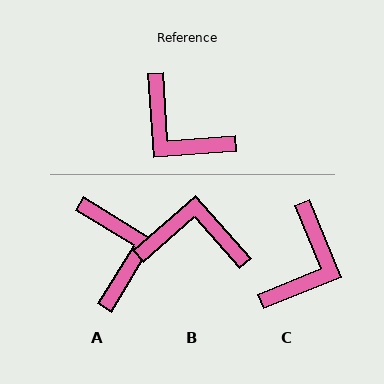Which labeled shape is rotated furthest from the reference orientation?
A, about 144 degrees away.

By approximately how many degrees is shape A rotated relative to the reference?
Approximately 144 degrees counter-clockwise.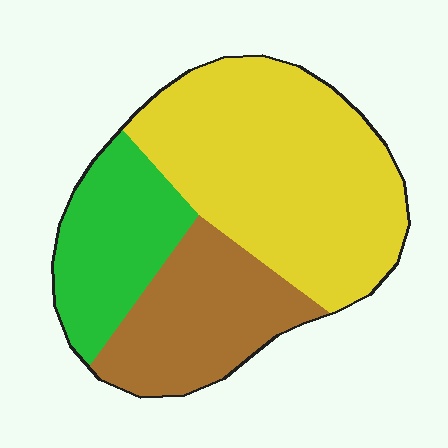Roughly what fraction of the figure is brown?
Brown covers 26% of the figure.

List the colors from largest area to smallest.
From largest to smallest: yellow, brown, green.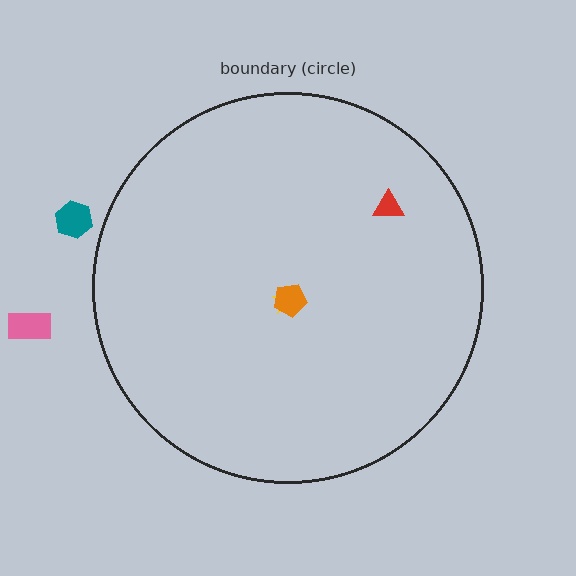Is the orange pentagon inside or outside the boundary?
Inside.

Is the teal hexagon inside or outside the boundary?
Outside.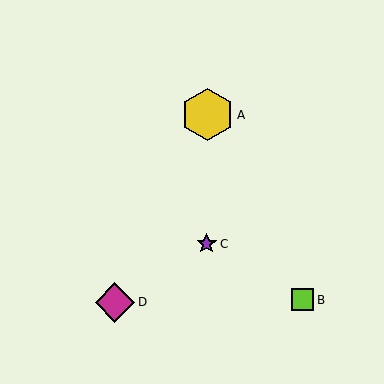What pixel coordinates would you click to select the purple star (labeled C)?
Click at (207, 244) to select the purple star C.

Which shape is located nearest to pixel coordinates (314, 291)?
The lime square (labeled B) at (302, 300) is nearest to that location.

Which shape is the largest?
The yellow hexagon (labeled A) is the largest.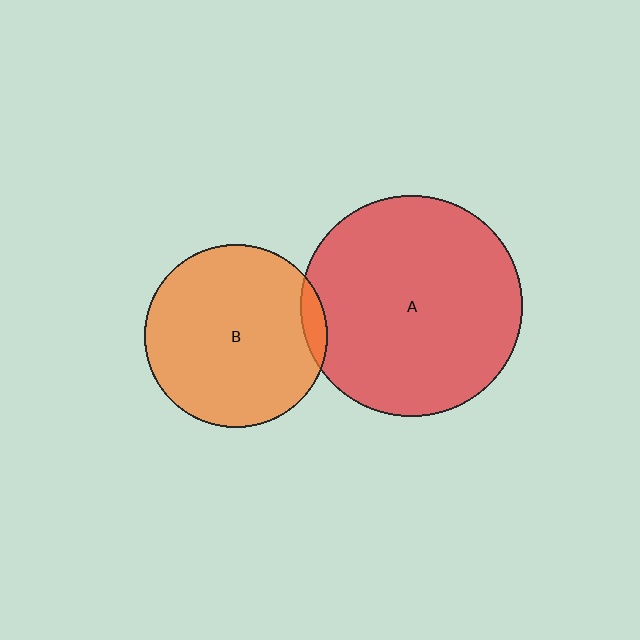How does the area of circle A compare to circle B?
Approximately 1.5 times.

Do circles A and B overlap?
Yes.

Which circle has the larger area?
Circle A (red).